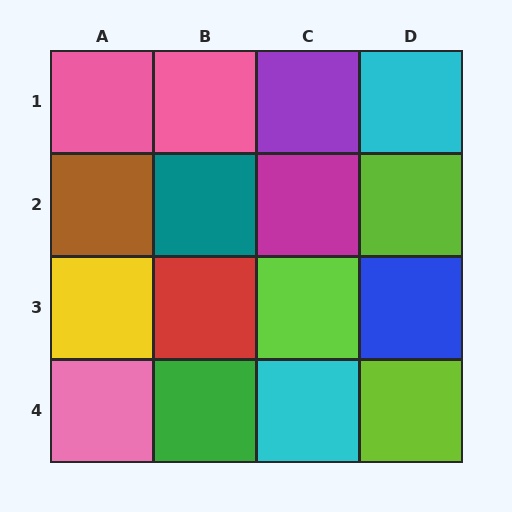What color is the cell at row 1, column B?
Pink.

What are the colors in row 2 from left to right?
Brown, teal, magenta, lime.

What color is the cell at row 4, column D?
Lime.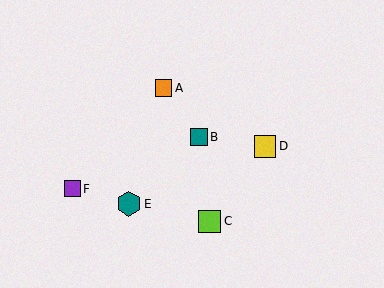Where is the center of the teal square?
The center of the teal square is at (199, 137).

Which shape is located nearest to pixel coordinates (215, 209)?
The lime square (labeled C) at (210, 221) is nearest to that location.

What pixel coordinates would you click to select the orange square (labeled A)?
Click at (164, 88) to select the orange square A.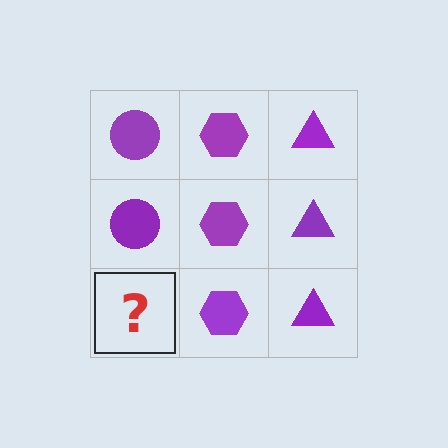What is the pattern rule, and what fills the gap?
The rule is that each column has a consistent shape. The gap should be filled with a purple circle.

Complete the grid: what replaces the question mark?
The question mark should be replaced with a purple circle.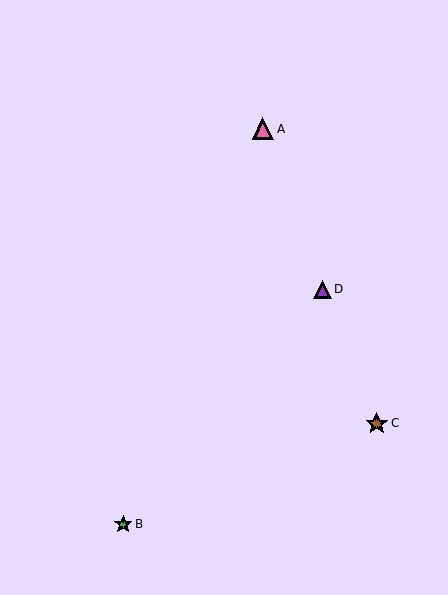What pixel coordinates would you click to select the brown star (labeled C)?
Click at (377, 423) to select the brown star C.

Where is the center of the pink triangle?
The center of the pink triangle is at (263, 129).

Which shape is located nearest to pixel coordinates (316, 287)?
The purple triangle (labeled D) at (322, 289) is nearest to that location.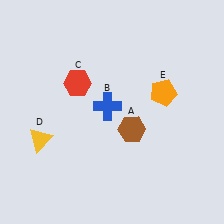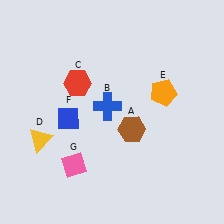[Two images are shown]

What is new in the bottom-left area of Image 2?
A blue diamond (F) was added in the bottom-left area of Image 2.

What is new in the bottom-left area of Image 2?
A pink diamond (G) was added in the bottom-left area of Image 2.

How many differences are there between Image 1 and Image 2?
There are 2 differences between the two images.